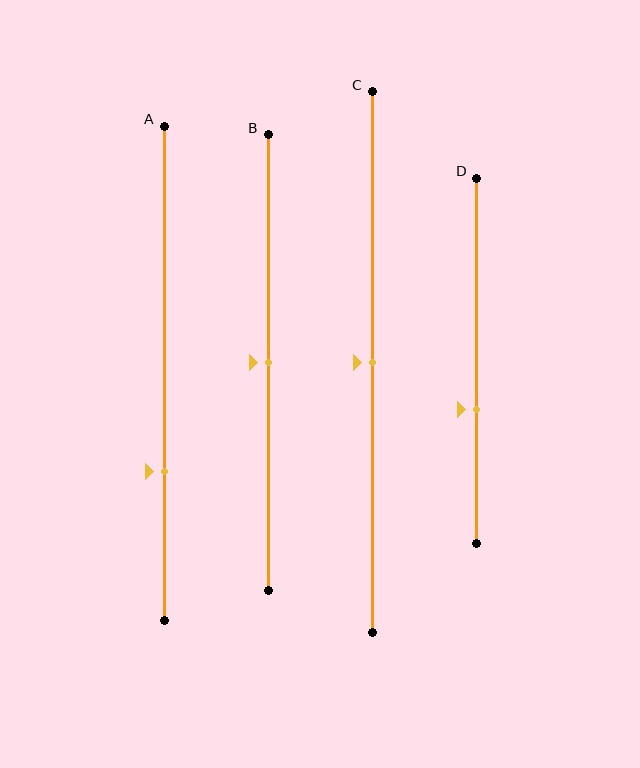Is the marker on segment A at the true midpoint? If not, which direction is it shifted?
No, the marker on segment A is shifted downward by about 20% of the segment length.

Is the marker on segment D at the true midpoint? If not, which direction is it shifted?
No, the marker on segment D is shifted downward by about 13% of the segment length.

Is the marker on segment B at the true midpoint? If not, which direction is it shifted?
Yes, the marker on segment B is at the true midpoint.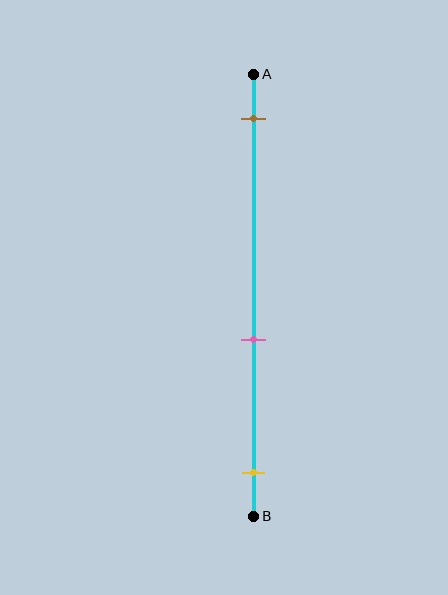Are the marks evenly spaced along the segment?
No, the marks are not evenly spaced.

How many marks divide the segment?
There are 3 marks dividing the segment.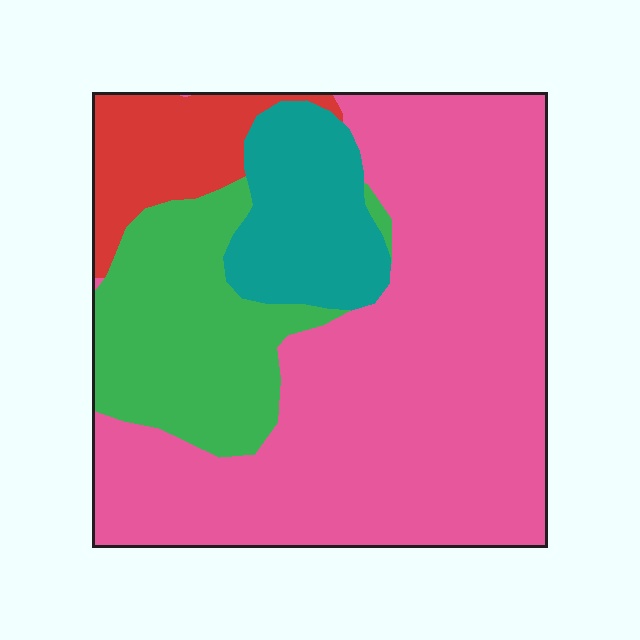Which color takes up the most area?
Pink, at roughly 60%.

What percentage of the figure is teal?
Teal covers 12% of the figure.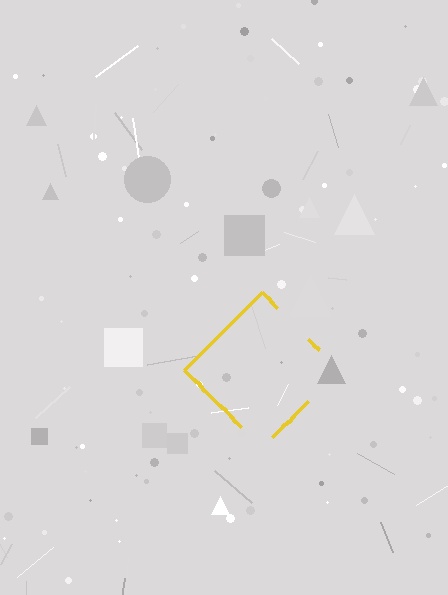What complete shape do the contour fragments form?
The contour fragments form a diamond.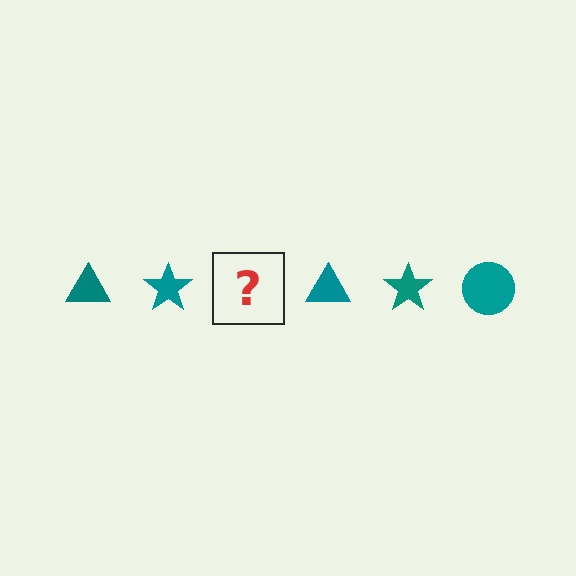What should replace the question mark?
The question mark should be replaced with a teal circle.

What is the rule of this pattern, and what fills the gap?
The rule is that the pattern cycles through triangle, star, circle shapes in teal. The gap should be filled with a teal circle.